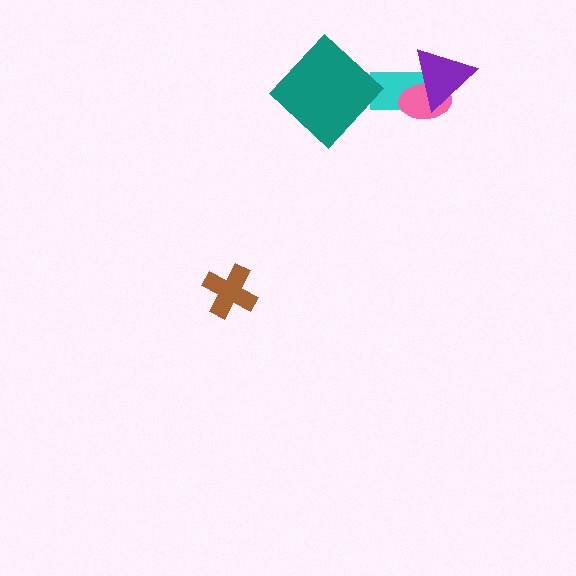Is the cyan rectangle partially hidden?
Yes, it is partially covered by another shape.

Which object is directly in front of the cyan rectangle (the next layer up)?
The pink ellipse is directly in front of the cyan rectangle.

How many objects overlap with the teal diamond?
0 objects overlap with the teal diamond.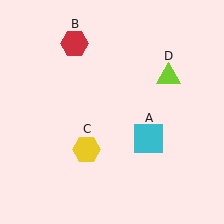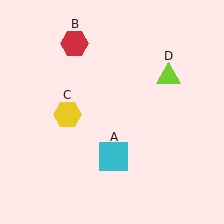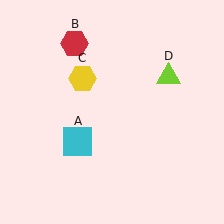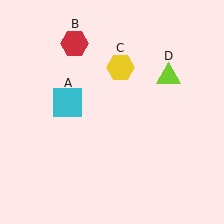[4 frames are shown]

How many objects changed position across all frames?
2 objects changed position: cyan square (object A), yellow hexagon (object C).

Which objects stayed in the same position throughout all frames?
Red hexagon (object B) and lime triangle (object D) remained stationary.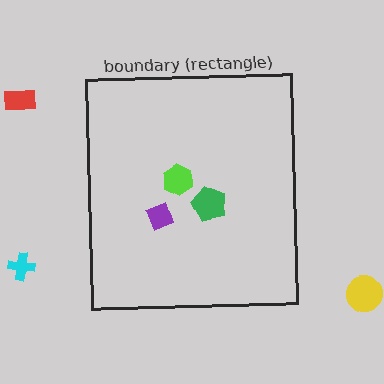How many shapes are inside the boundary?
3 inside, 3 outside.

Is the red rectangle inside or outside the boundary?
Outside.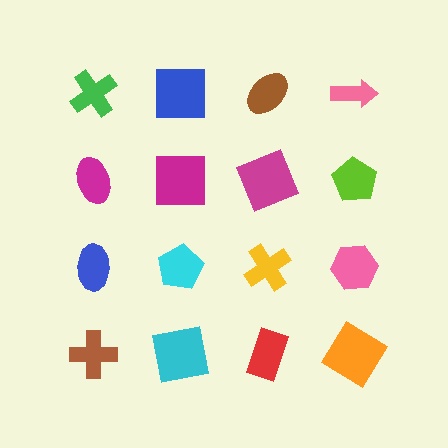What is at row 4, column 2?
A cyan square.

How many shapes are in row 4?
4 shapes.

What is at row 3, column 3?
A yellow cross.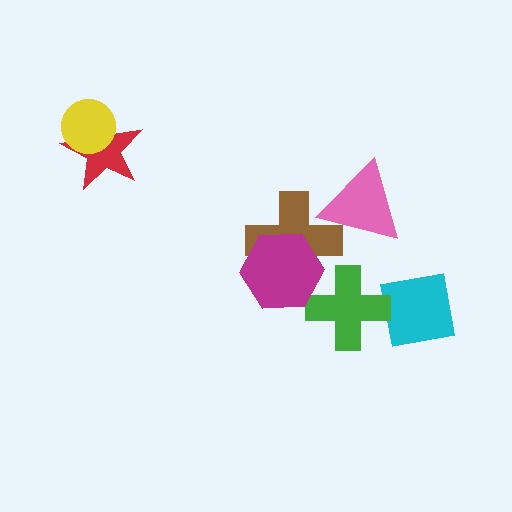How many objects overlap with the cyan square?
0 objects overlap with the cyan square.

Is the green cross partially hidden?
Yes, it is partially covered by another shape.